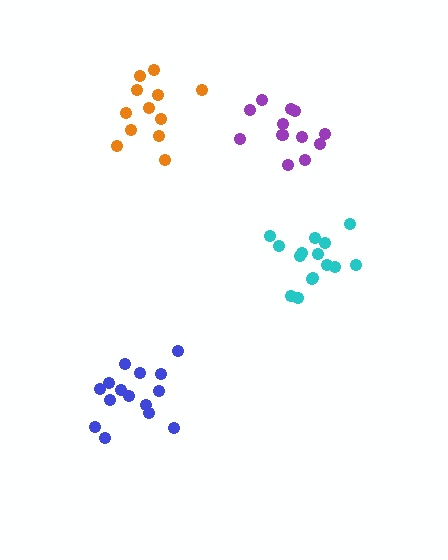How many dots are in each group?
Group 1: 15 dots, Group 2: 15 dots, Group 3: 13 dots, Group 4: 12 dots (55 total).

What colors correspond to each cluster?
The clusters are colored: blue, cyan, purple, orange.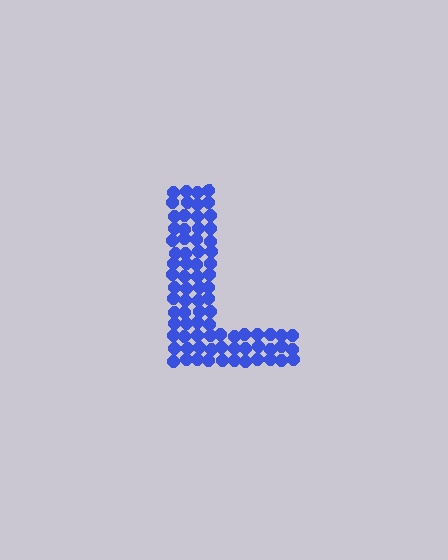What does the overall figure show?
The overall figure shows the letter L.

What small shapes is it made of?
It is made of small circles.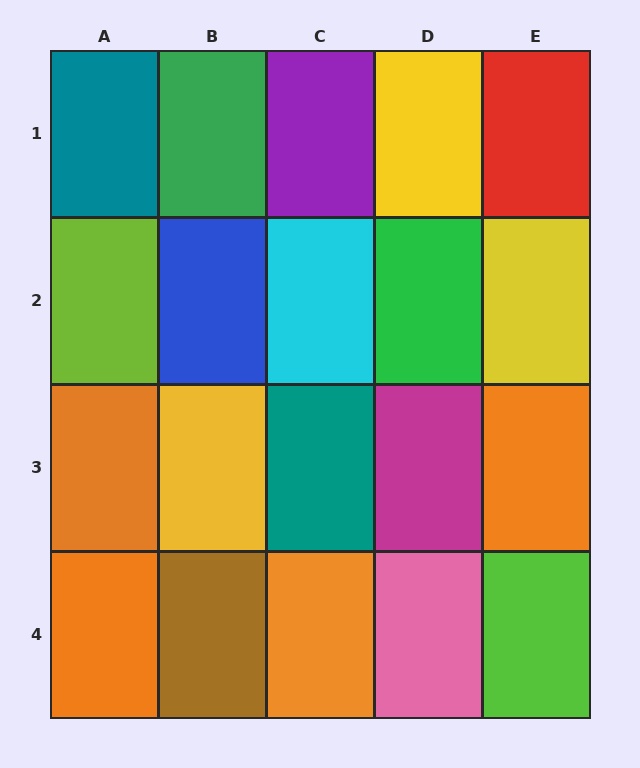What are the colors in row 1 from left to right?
Teal, green, purple, yellow, red.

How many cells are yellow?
3 cells are yellow.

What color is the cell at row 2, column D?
Green.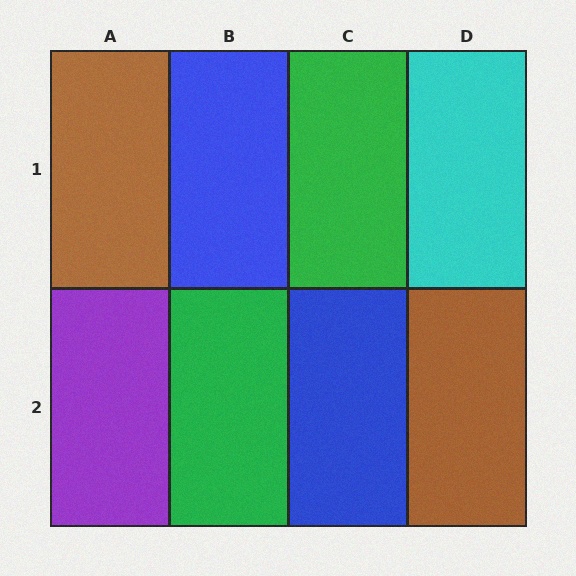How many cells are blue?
2 cells are blue.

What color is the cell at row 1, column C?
Green.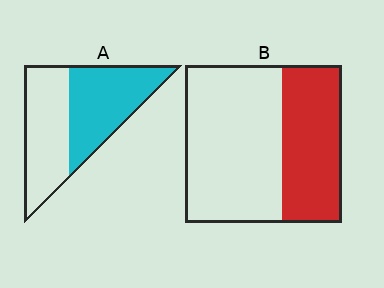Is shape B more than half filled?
No.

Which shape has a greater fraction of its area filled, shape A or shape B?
Shape A.